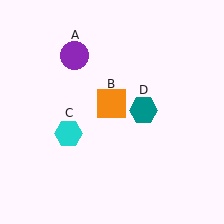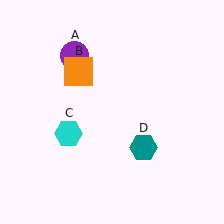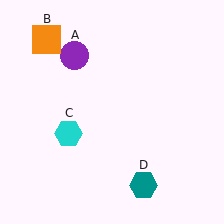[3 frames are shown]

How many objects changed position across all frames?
2 objects changed position: orange square (object B), teal hexagon (object D).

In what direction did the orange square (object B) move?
The orange square (object B) moved up and to the left.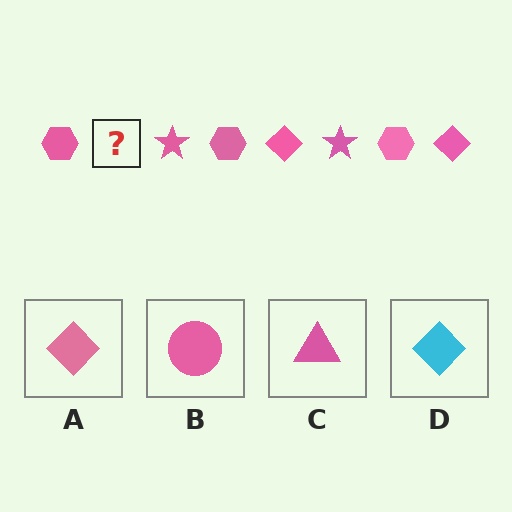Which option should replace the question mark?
Option A.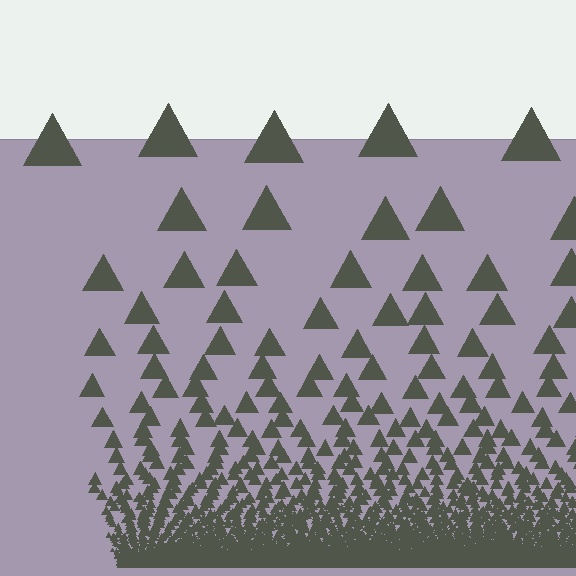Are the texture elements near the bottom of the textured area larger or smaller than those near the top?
Smaller. The gradient is inverted — elements near the bottom are smaller and denser.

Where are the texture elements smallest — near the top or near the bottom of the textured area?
Near the bottom.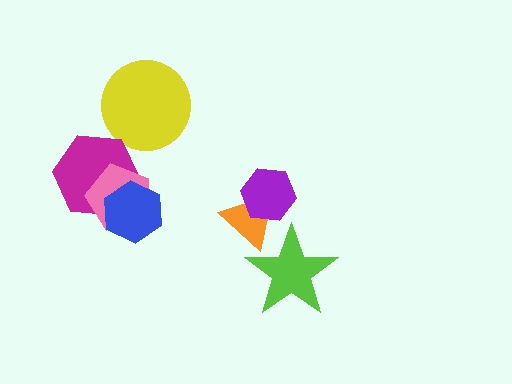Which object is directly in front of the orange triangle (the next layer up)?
The purple hexagon is directly in front of the orange triangle.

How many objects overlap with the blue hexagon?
2 objects overlap with the blue hexagon.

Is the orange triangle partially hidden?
Yes, it is partially covered by another shape.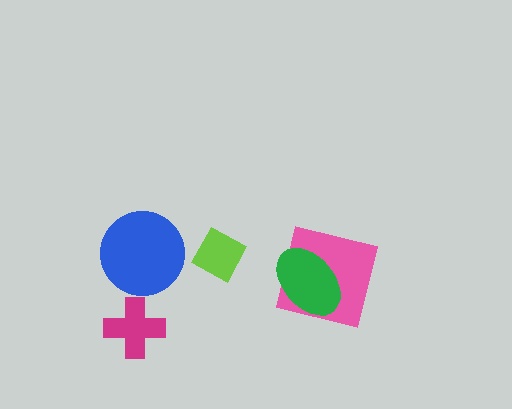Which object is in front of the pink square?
The green ellipse is in front of the pink square.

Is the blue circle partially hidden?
No, no other shape covers it.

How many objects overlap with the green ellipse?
1 object overlaps with the green ellipse.